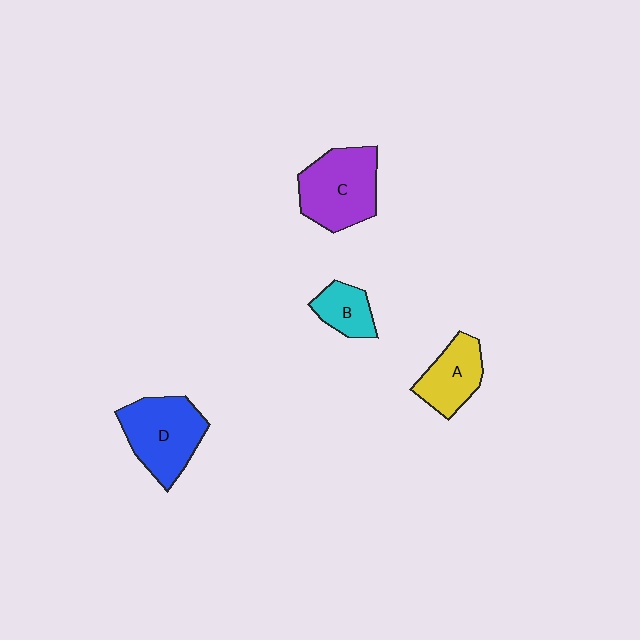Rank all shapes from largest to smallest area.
From largest to smallest: C (purple), D (blue), A (yellow), B (cyan).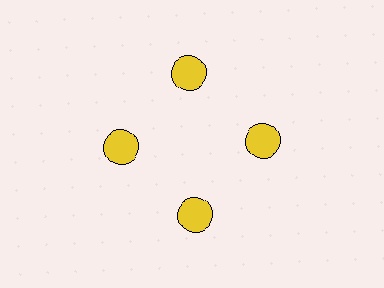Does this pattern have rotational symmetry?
Yes, this pattern has 4-fold rotational symmetry. It looks the same after rotating 90 degrees around the center.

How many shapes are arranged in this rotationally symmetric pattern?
There are 4 shapes, arranged in 4 groups of 1.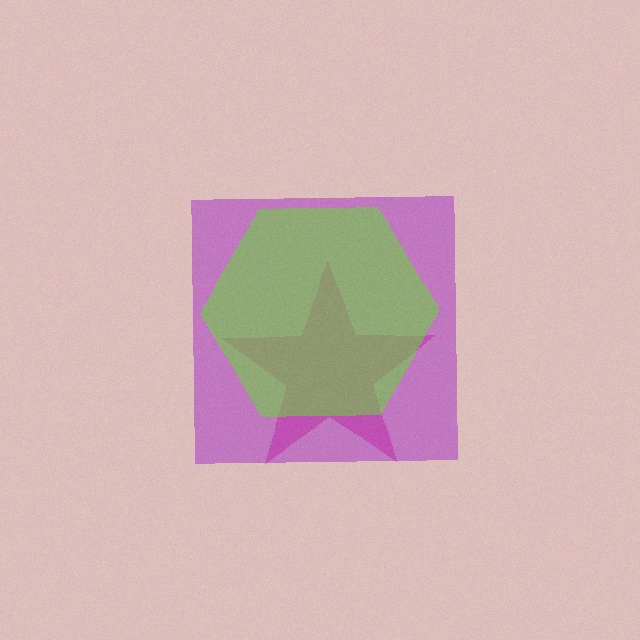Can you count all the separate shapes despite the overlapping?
Yes, there are 3 separate shapes.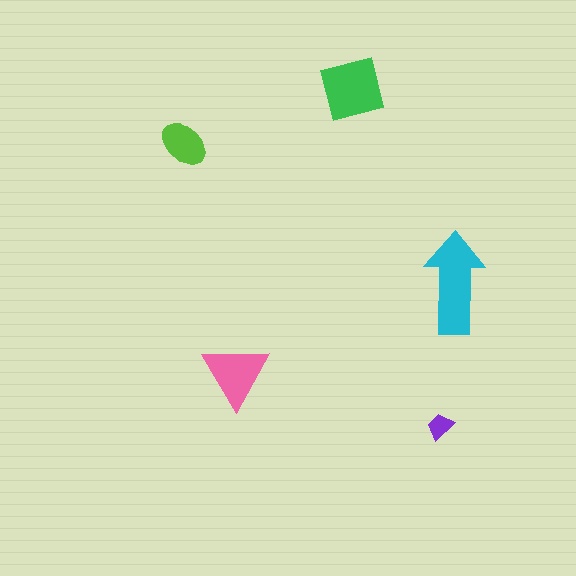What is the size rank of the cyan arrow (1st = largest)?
1st.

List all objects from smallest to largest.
The purple trapezoid, the lime ellipse, the pink triangle, the green square, the cyan arrow.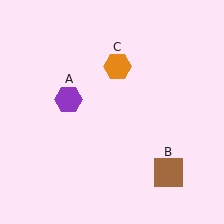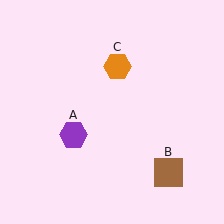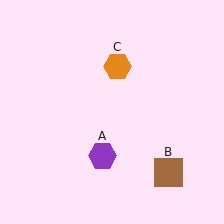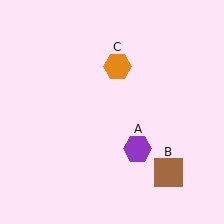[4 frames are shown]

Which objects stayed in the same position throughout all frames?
Brown square (object B) and orange hexagon (object C) remained stationary.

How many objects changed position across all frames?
1 object changed position: purple hexagon (object A).